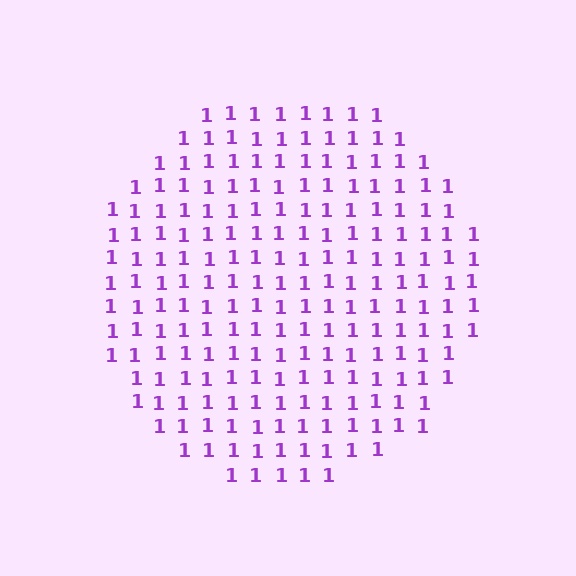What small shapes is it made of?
It is made of small digit 1's.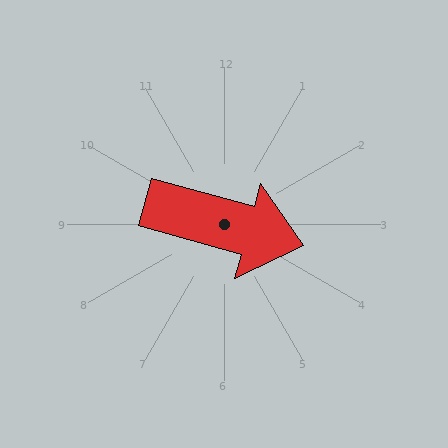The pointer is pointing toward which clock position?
Roughly 4 o'clock.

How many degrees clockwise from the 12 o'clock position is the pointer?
Approximately 105 degrees.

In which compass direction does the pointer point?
East.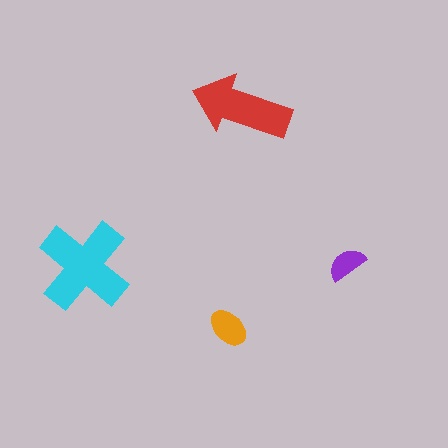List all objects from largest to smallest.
The cyan cross, the red arrow, the orange ellipse, the purple semicircle.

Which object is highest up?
The red arrow is topmost.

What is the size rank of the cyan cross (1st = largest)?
1st.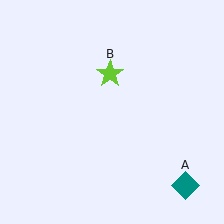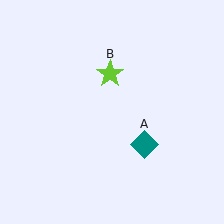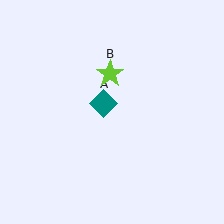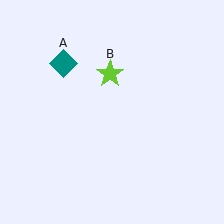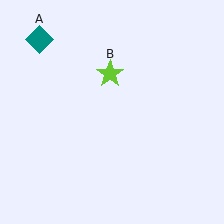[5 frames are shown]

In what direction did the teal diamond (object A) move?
The teal diamond (object A) moved up and to the left.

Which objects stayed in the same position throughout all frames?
Lime star (object B) remained stationary.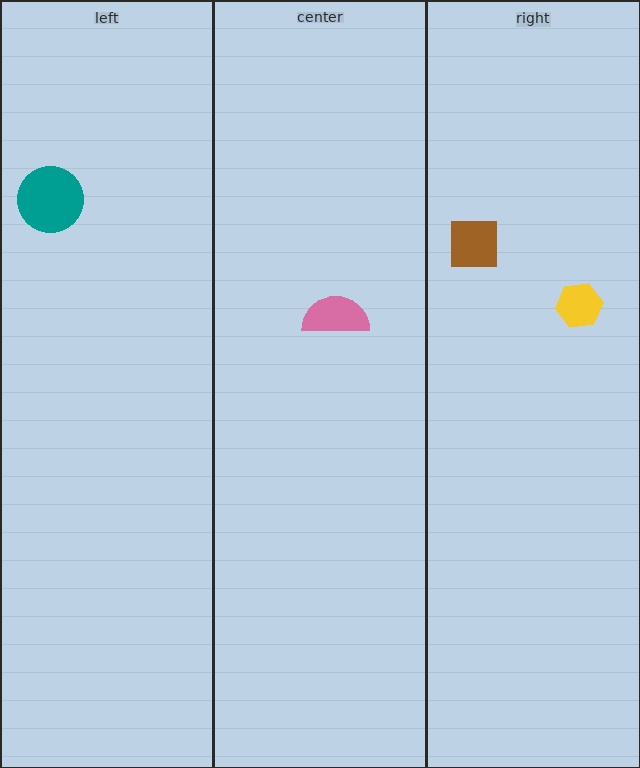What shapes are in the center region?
The pink semicircle.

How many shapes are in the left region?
1.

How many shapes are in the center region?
1.